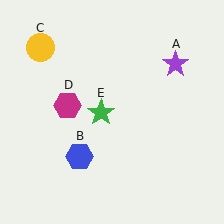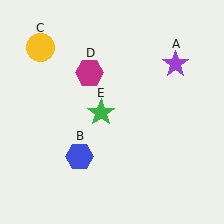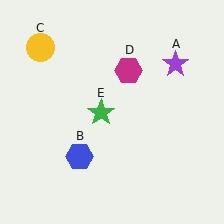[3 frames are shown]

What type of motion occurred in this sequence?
The magenta hexagon (object D) rotated clockwise around the center of the scene.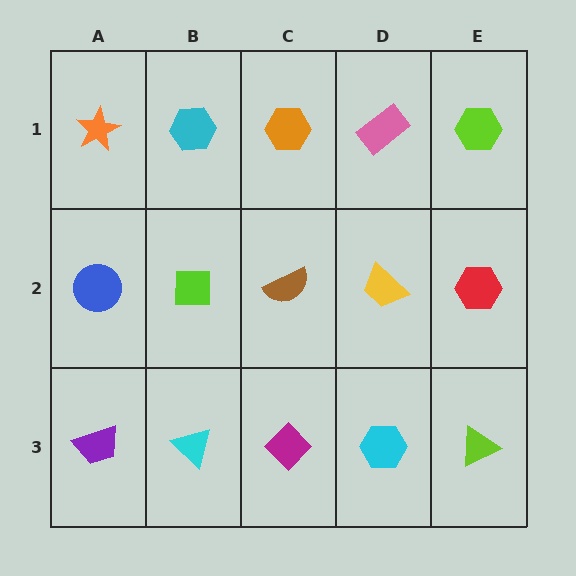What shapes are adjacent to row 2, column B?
A cyan hexagon (row 1, column B), a cyan triangle (row 3, column B), a blue circle (row 2, column A), a brown semicircle (row 2, column C).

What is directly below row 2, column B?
A cyan triangle.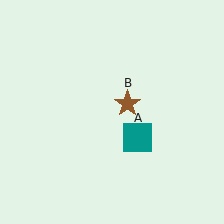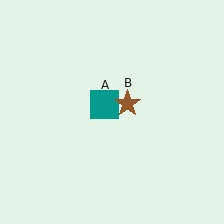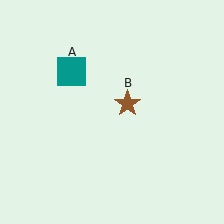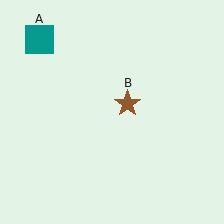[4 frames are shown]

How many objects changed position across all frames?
1 object changed position: teal square (object A).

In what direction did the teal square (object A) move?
The teal square (object A) moved up and to the left.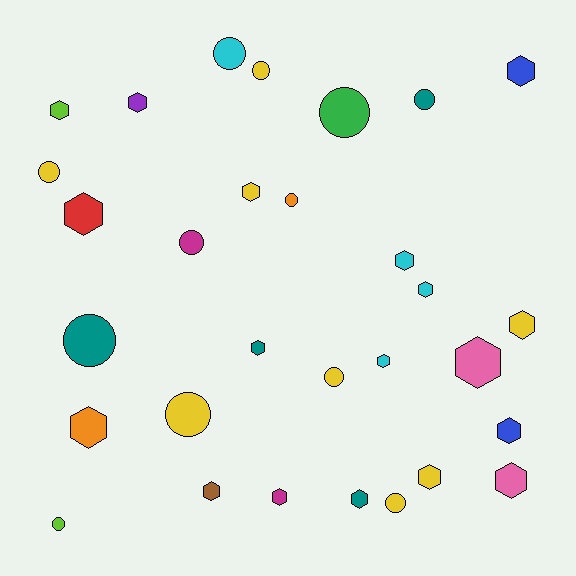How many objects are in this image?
There are 30 objects.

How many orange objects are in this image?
There are 2 orange objects.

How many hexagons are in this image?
There are 18 hexagons.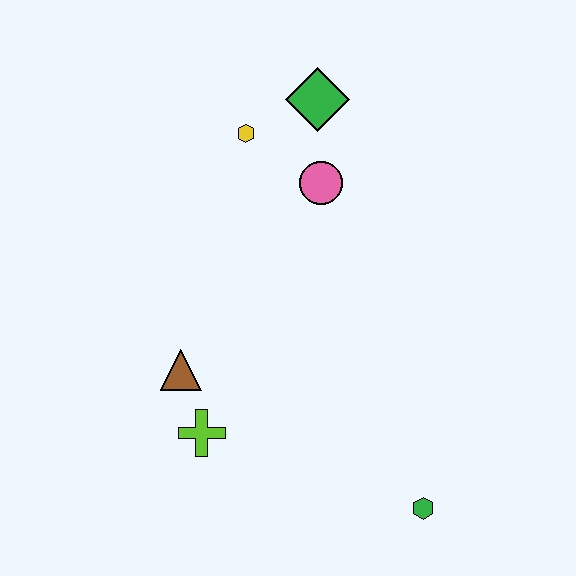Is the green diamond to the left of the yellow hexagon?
No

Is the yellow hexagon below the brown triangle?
No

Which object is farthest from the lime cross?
The green diamond is farthest from the lime cross.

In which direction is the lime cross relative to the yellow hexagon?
The lime cross is below the yellow hexagon.